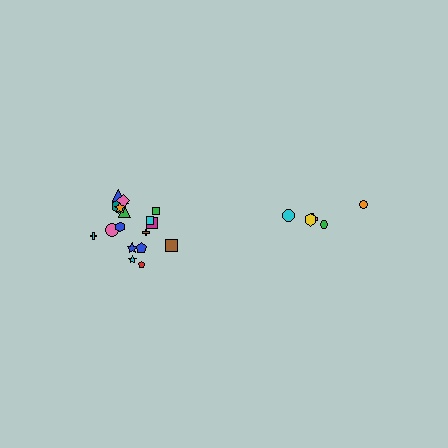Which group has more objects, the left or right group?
The left group.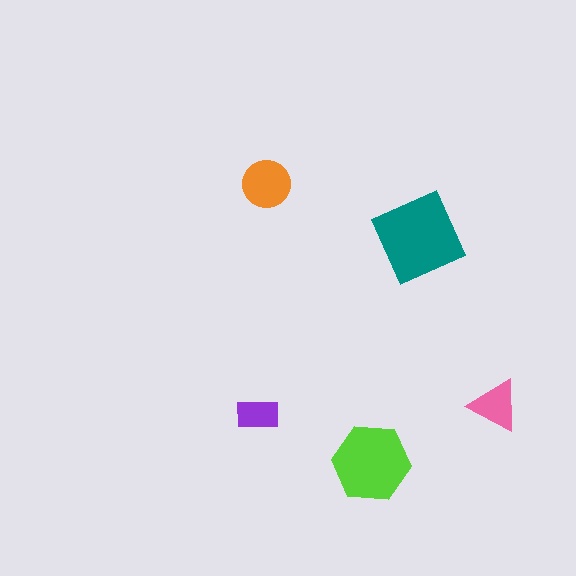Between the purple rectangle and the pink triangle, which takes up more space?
The pink triangle.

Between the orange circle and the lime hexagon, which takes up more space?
The lime hexagon.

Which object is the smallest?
The purple rectangle.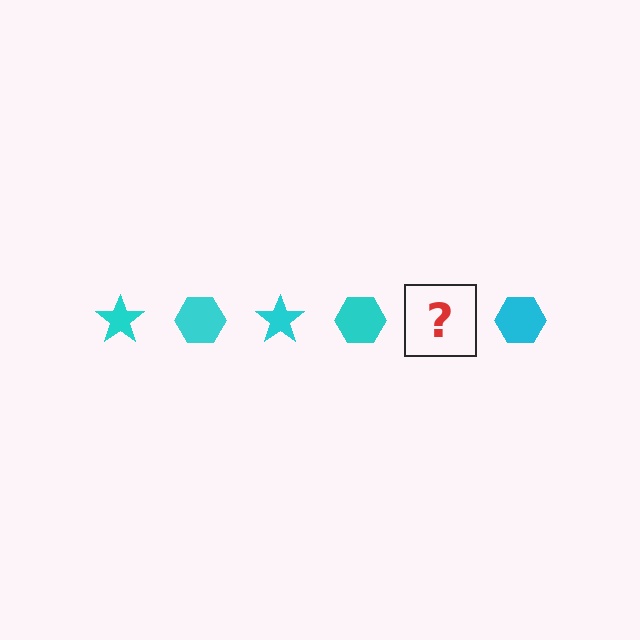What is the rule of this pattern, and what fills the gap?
The rule is that the pattern cycles through star, hexagon shapes in cyan. The gap should be filled with a cyan star.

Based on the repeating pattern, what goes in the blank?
The blank should be a cyan star.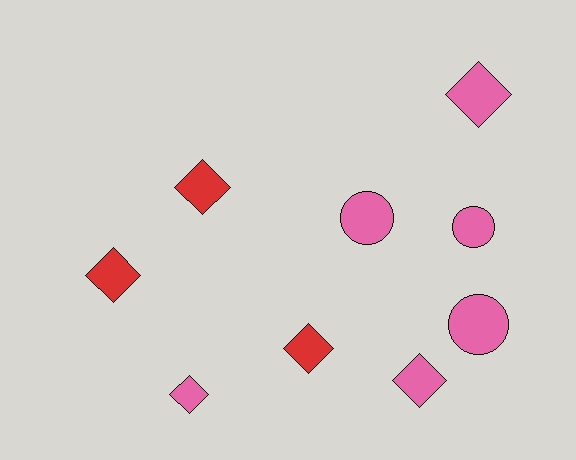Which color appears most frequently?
Pink, with 6 objects.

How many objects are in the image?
There are 9 objects.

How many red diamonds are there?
There are 3 red diamonds.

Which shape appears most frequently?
Diamond, with 6 objects.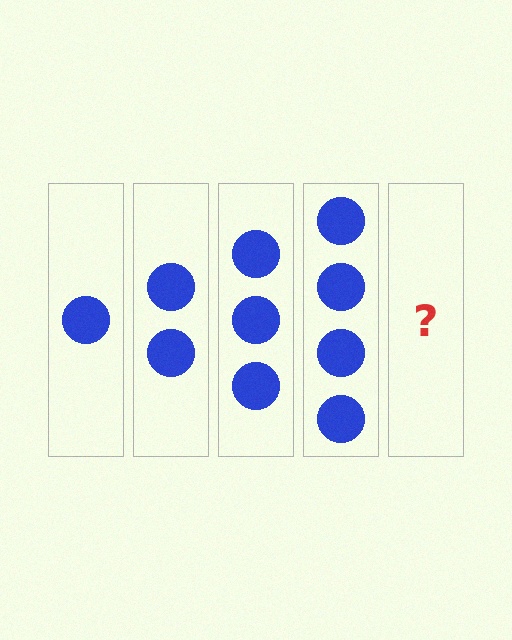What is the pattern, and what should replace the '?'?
The pattern is that each step adds one more circle. The '?' should be 5 circles.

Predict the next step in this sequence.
The next step is 5 circles.